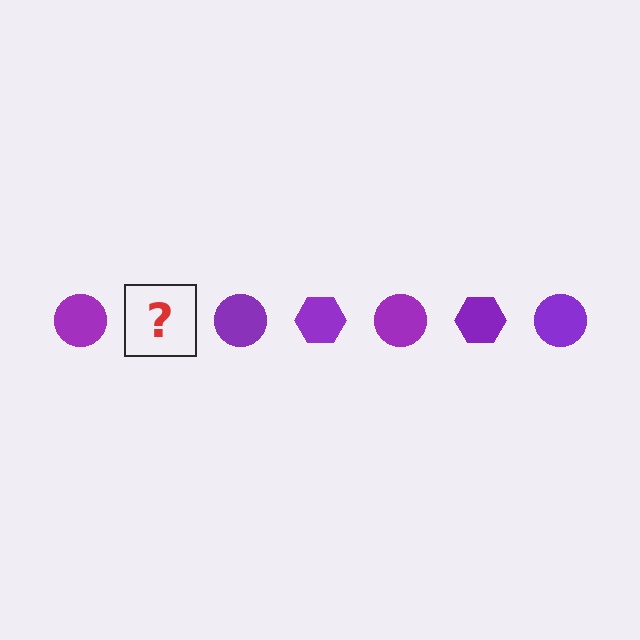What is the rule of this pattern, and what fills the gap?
The rule is that the pattern cycles through circle, hexagon shapes in purple. The gap should be filled with a purple hexagon.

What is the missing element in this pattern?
The missing element is a purple hexagon.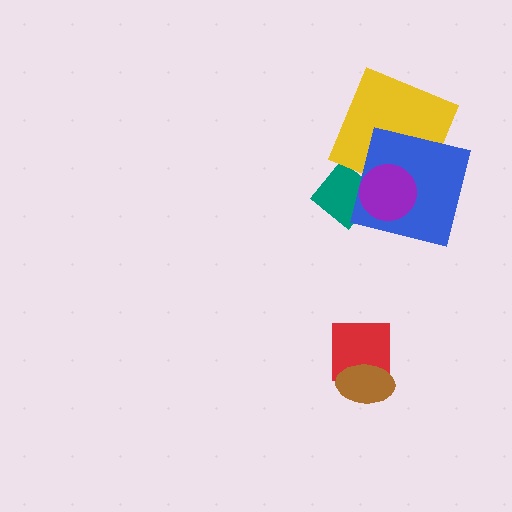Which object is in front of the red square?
The brown ellipse is in front of the red square.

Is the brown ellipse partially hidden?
No, no other shape covers it.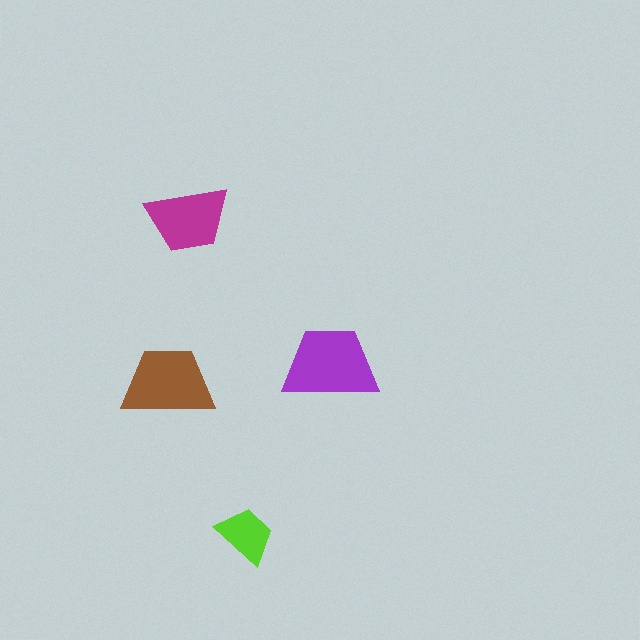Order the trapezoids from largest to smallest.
the purple one, the brown one, the magenta one, the lime one.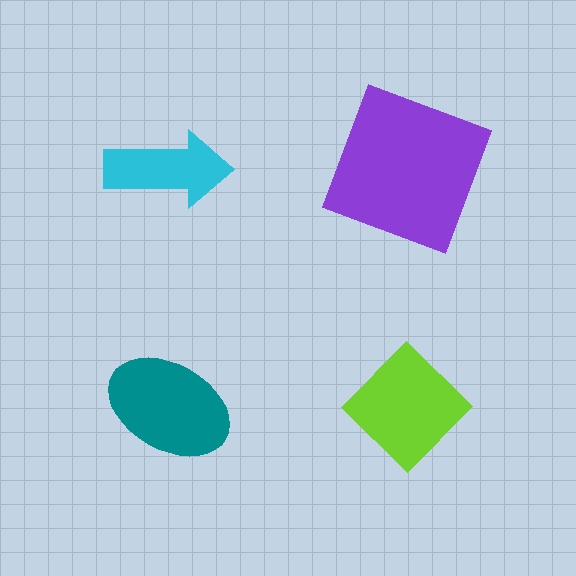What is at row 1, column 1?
A cyan arrow.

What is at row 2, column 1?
A teal ellipse.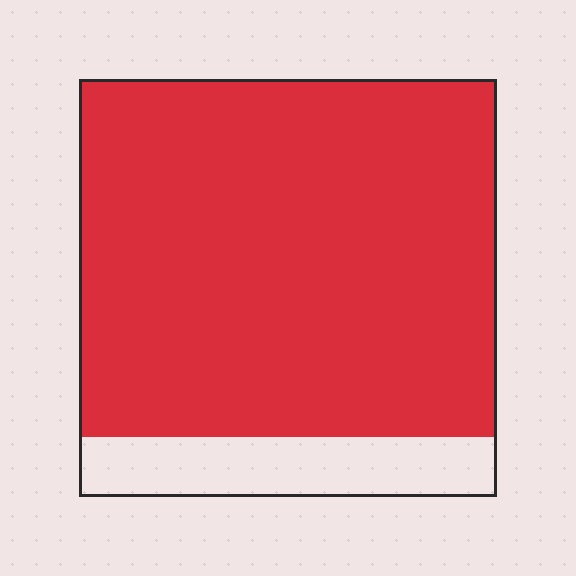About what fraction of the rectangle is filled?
About seven eighths (7/8).